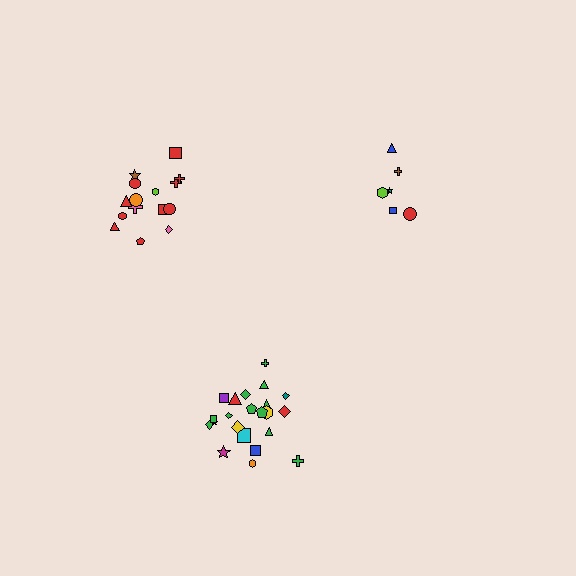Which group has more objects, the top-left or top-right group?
The top-left group.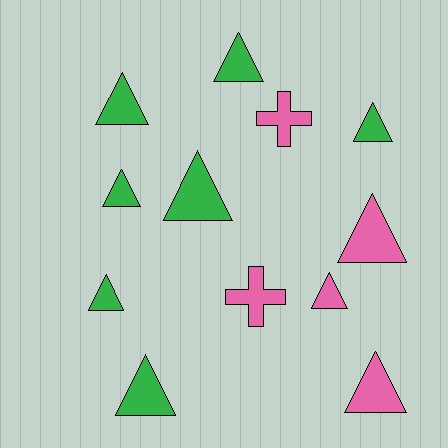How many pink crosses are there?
There are 2 pink crosses.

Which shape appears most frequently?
Triangle, with 10 objects.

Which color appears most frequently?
Green, with 7 objects.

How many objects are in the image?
There are 12 objects.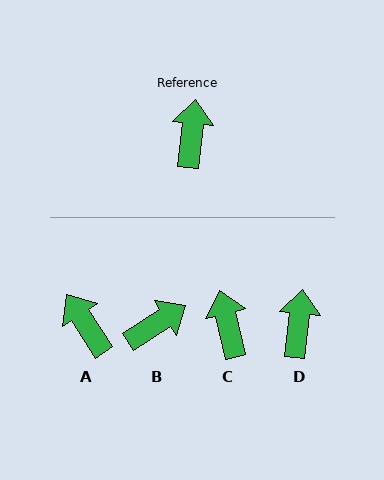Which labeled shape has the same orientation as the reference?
D.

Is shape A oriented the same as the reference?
No, it is off by about 39 degrees.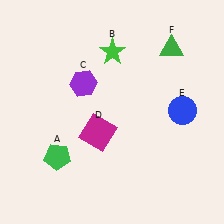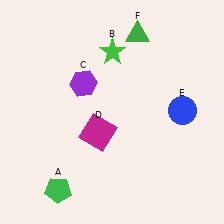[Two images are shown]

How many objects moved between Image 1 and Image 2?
2 objects moved between the two images.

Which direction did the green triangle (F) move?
The green triangle (F) moved left.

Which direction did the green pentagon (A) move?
The green pentagon (A) moved down.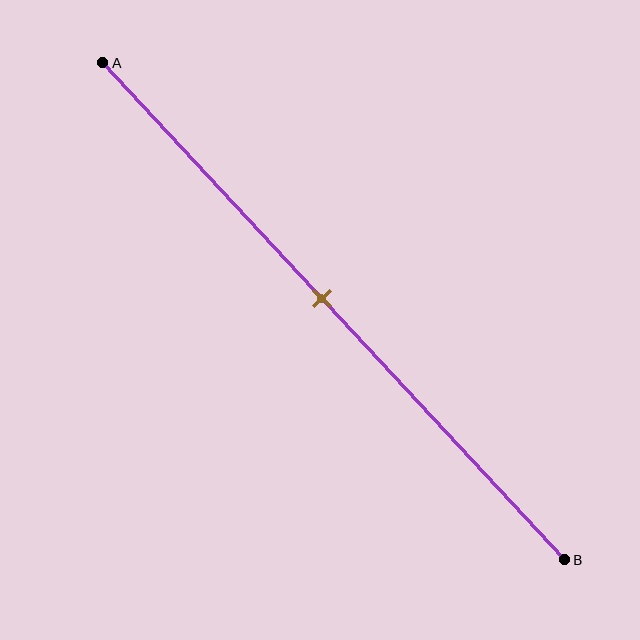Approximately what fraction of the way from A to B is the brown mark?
The brown mark is approximately 45% of the way from A to B.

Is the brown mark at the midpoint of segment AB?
Yes, the mark is approximately at the midpoint.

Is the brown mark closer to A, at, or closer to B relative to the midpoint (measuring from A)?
The brown mark is approximately at the midpoint of segment AB.